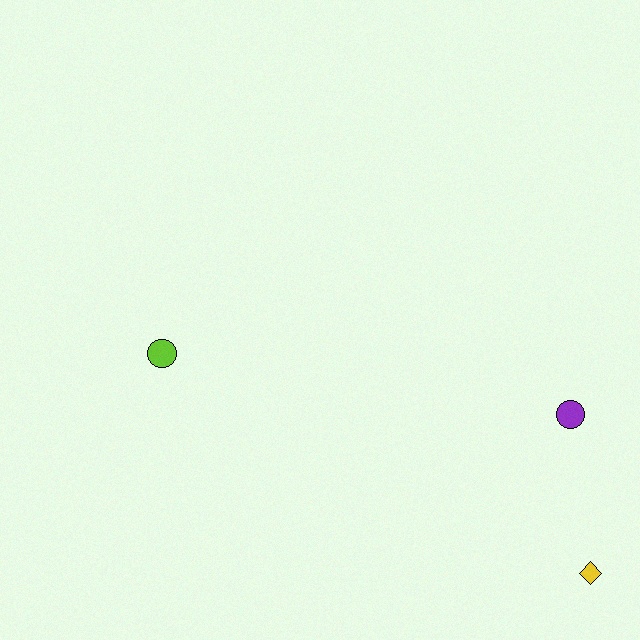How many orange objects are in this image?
There are no orange objects.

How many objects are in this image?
There are 3 objects.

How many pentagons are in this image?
There are no pentagons.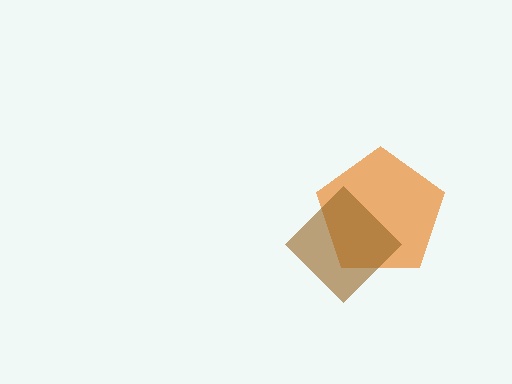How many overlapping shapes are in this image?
There are 2 overlapping shapes in the image.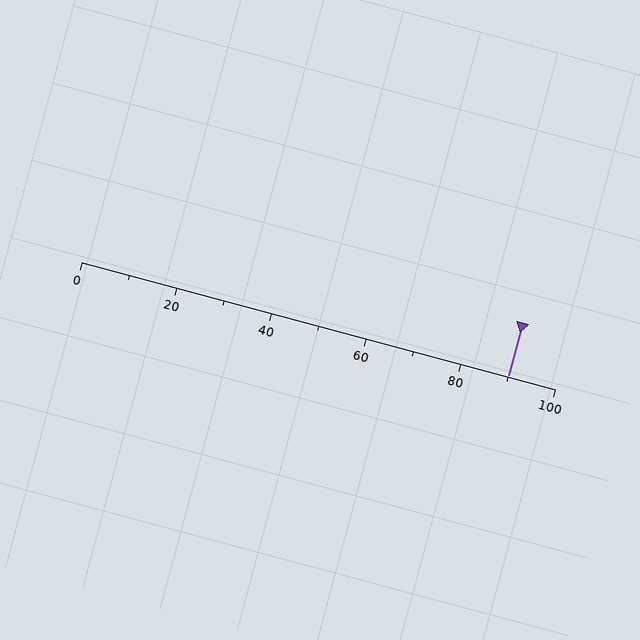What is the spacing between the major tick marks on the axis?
The major ticks are spaced 20 apart.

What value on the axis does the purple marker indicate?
The marker indicates approximately 90.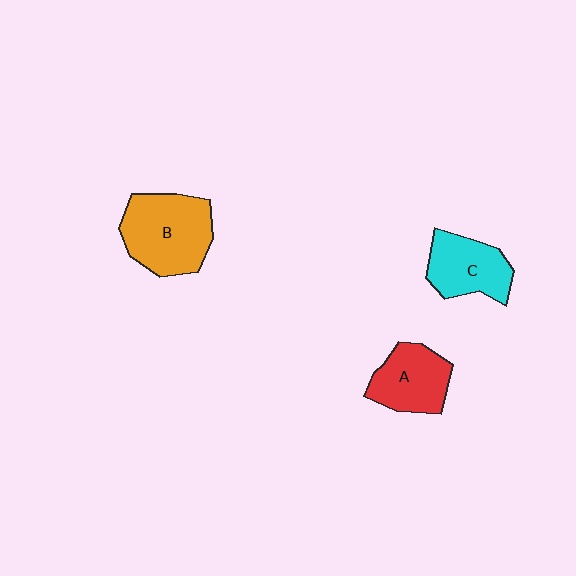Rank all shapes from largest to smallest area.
From largest to smallest: B (orange), C (cyan), A (red).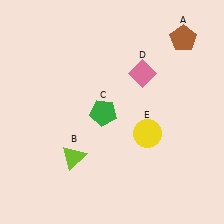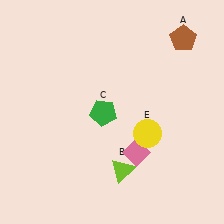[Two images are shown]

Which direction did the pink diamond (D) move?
The pink diamond (D) moved down.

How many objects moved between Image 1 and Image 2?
2 objects moved between the two images.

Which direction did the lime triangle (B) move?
The lime triangle (B) moved right.